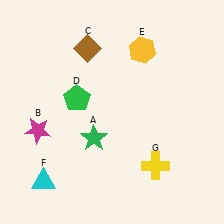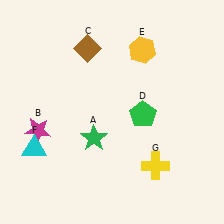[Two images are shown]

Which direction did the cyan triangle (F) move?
The cyan triangle (F) moved up.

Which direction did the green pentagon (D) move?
The green pentagon (D) moved right.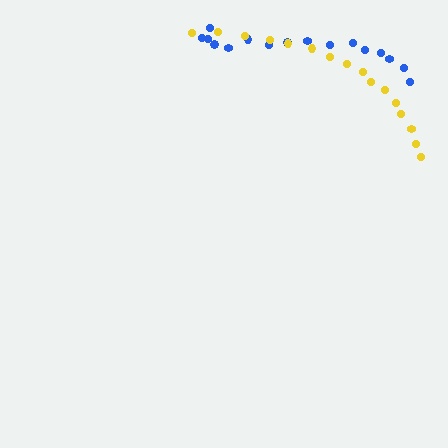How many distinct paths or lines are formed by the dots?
There are 2 distinct paths.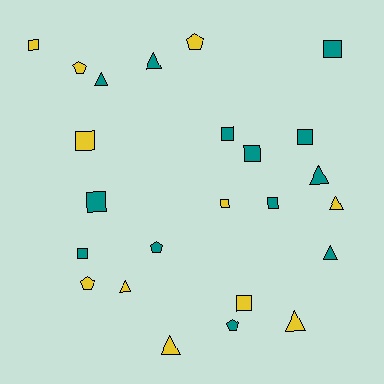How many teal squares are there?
There are 7 teal squares.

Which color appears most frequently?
Teal, with 13 objects.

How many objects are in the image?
There are 24 objects.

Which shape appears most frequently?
Square, with 11 objects.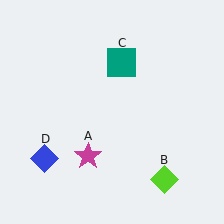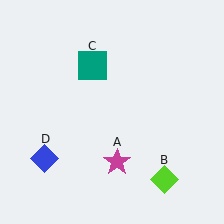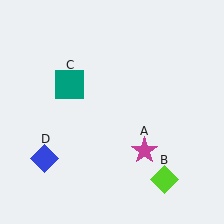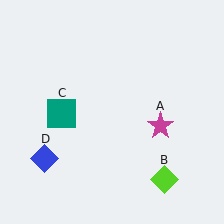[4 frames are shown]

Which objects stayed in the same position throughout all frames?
Lime diamond (object B) and blue diamond (object D) remained stationary.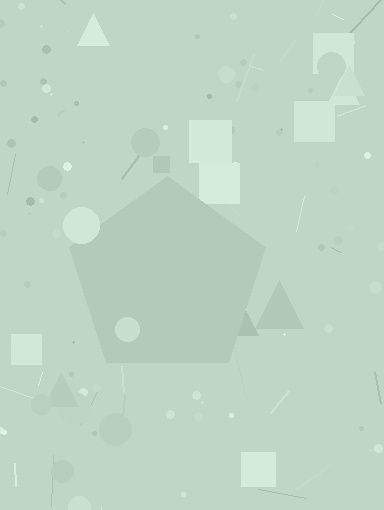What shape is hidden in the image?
A pentagon is hidden in the image.